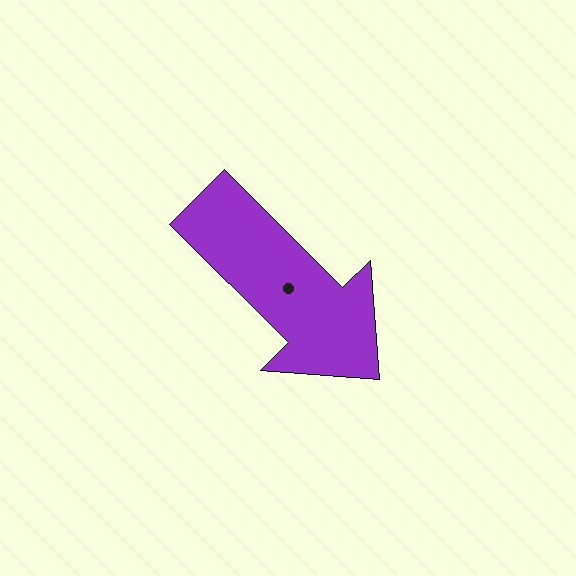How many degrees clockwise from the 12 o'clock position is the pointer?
Approximately 135 degrees.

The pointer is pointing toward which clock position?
Roughly 4 o'clock.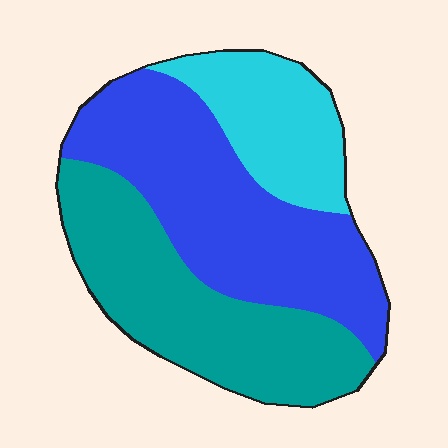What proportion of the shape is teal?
Teal covers around 35% of the shape.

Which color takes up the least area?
Cyan, at roughly 20%.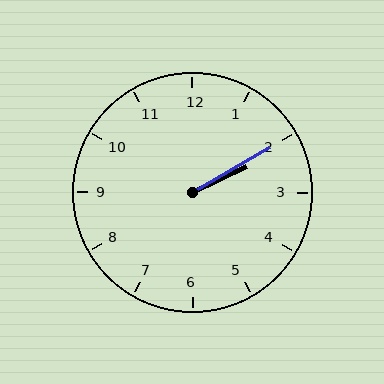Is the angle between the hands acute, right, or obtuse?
It is acute.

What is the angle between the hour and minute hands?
Approximately 5 degrees.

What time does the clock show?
2:10.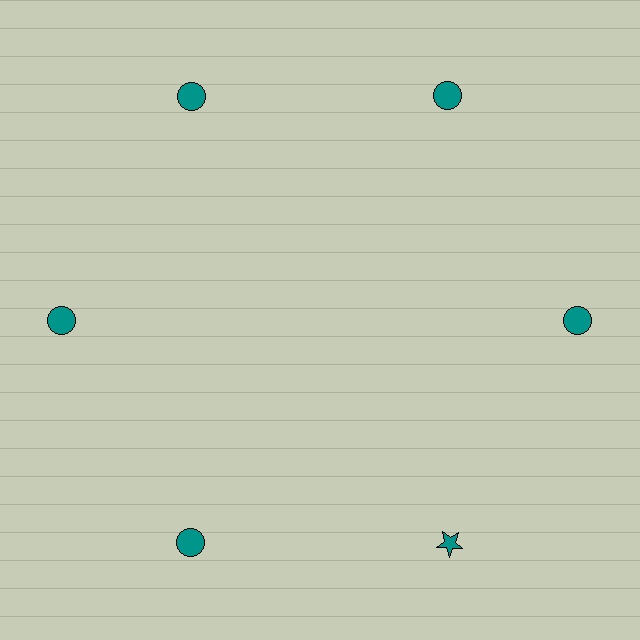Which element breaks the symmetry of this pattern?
The teal star at roughly the 5 o'clock position breaks the symmetry. All other shapes are teal circles.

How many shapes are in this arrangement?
There are 6 shapes arranged in a ring pattern.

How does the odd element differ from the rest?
It has a different shape: star instead of circle.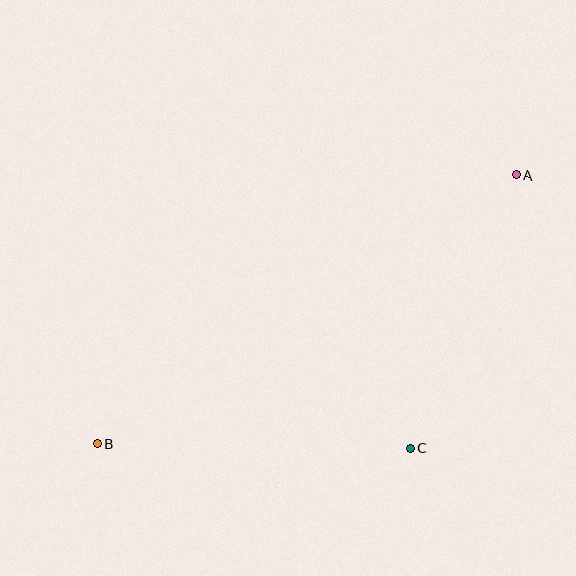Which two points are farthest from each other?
Points A and B are farthest from each other.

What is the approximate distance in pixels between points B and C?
The distance between B and C is approximately 313 pixels.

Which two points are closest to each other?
Points A and C are closest to each other.